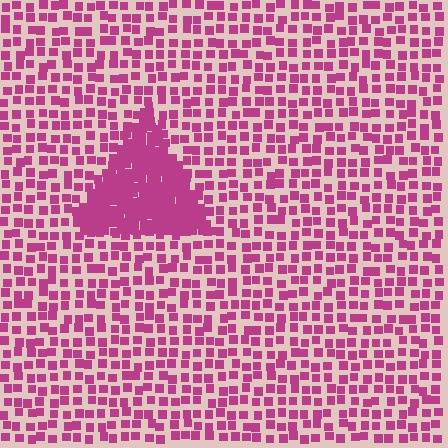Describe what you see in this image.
The image contains small magenta elements arranged at two different densities. A triangle-shaped region is visible where the elements are more densely packed than the surrounding area.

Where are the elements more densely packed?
The elements are more densely packed inside the triangle boundary.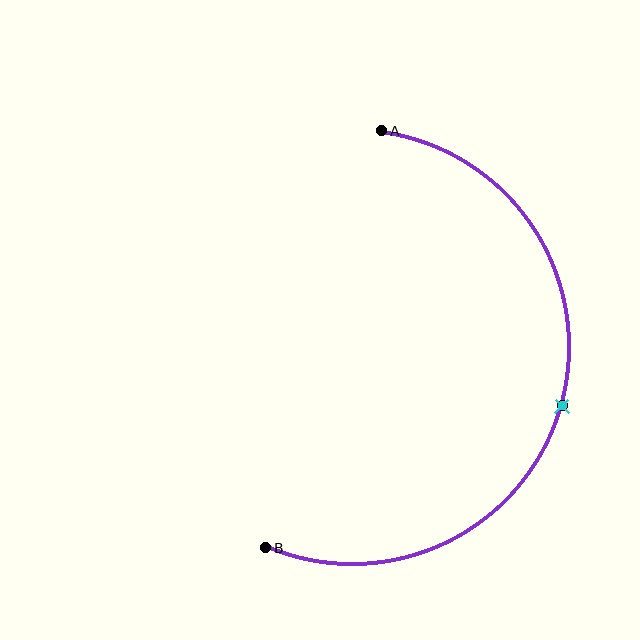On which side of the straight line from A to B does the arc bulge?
The arc bulges to the right of the straight line connecting A and B.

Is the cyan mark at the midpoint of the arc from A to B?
Yes. The cyan mark lies on the arc at equal arc-length from both A and B — it is the arc midpoint.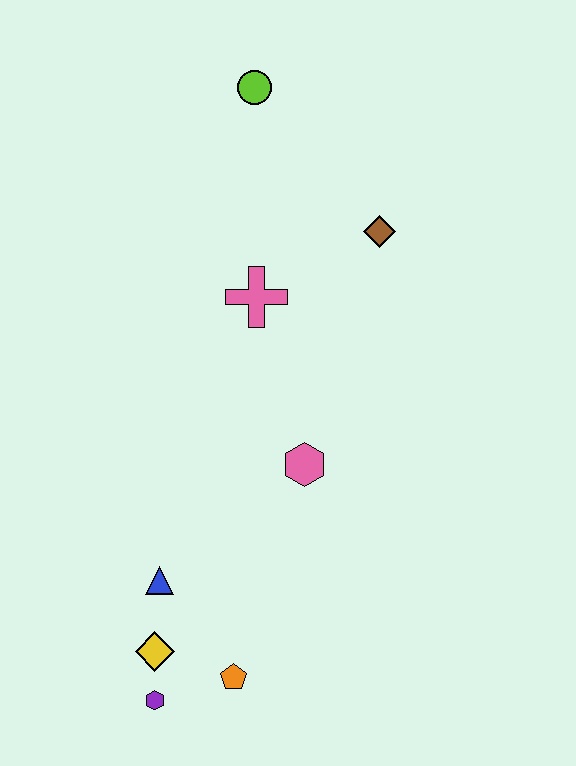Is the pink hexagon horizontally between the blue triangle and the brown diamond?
Yes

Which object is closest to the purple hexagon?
The yellow diamond is closest to the purple hexagon.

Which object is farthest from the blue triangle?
The lime circle is farthest from the blue triangle.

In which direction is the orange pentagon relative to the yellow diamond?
The orange pentagon is to the right of the yellow diamond.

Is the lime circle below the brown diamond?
No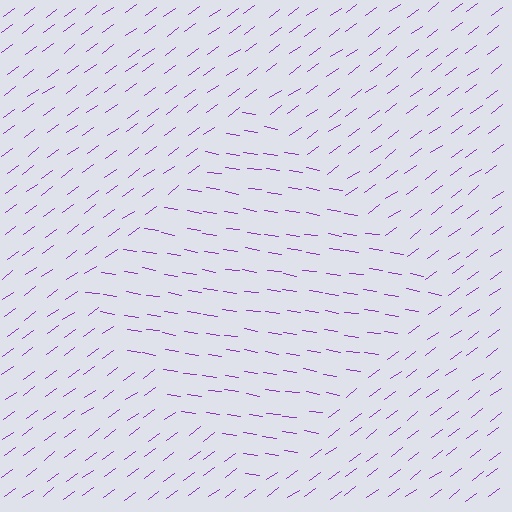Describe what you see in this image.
The image is filled with small purple line segments. A diamond region in the image has lines oriented differently from the surrounding lines, creating a visible texture boundary.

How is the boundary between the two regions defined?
The boundary is defined purely by a change in line orientation (approximately 45 degrees difference). All lines are the same color and thickness.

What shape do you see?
I see a diamond.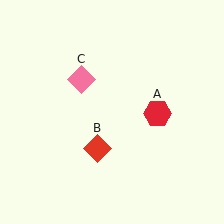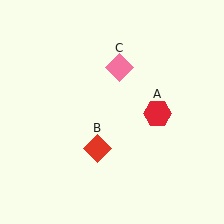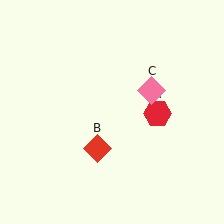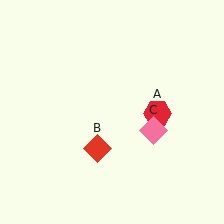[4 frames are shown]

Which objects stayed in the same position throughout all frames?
Red hexagon (object A) and red diamond (object B) remained stationary.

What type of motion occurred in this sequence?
The pink diamond (object C) rotated clockwise around the center of the scene.